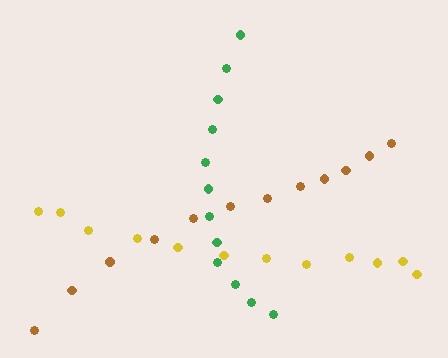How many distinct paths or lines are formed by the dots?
There are 3 distinct paths.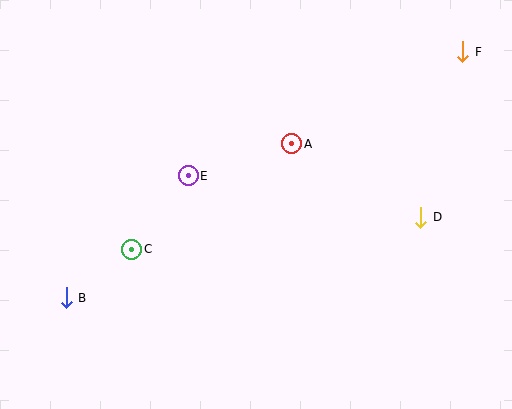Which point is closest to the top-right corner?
Point F is closest to the top-right corner.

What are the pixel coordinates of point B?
Point B is at (66, 298).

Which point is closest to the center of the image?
Point A at (292, 144) is closest to the center.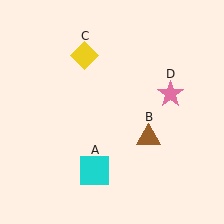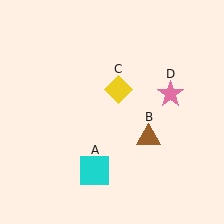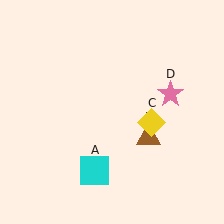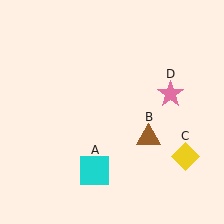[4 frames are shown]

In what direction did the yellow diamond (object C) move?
The yellow diamond (object C) moved down and to the right.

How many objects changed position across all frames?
1 object changed position: yellow diamond (object C).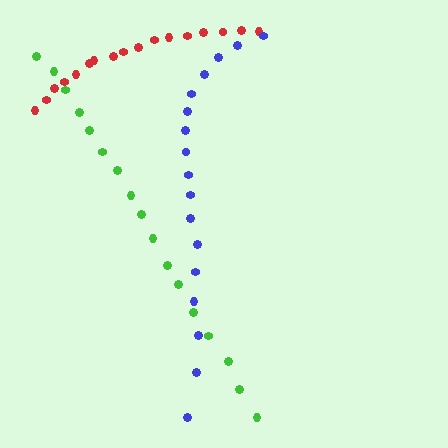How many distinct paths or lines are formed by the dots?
There are 3 distinct paths.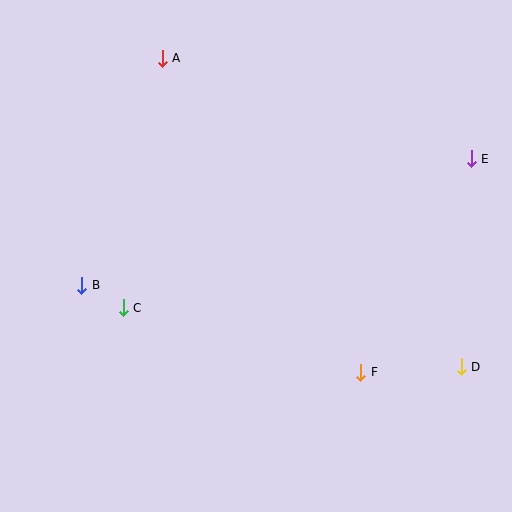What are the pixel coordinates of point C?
Point C is at (123, 308).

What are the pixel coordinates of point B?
Point B is at (82, 285).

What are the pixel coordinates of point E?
Point E is at (471, 159).